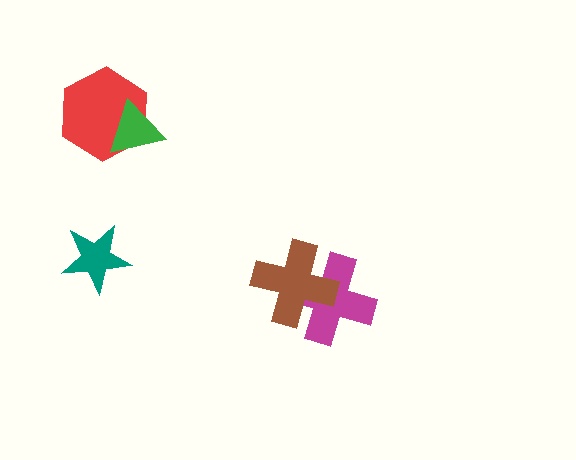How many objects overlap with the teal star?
0 objects overlap with the teal star.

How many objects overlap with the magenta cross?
1 object overlaps with the magenta cross.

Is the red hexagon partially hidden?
Yes, it is partially covered by another shape.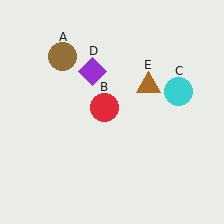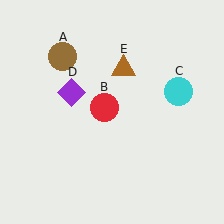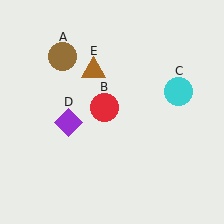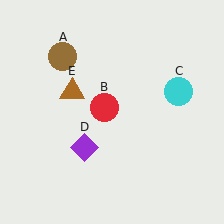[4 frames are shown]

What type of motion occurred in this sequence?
The purple diamond (object D), brown triangle (object E) rotated counterclockwise around the center of the scene.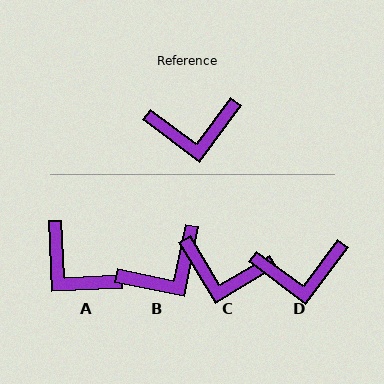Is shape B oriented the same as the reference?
No, it is off by about 25 degrees.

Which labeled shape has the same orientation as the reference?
D.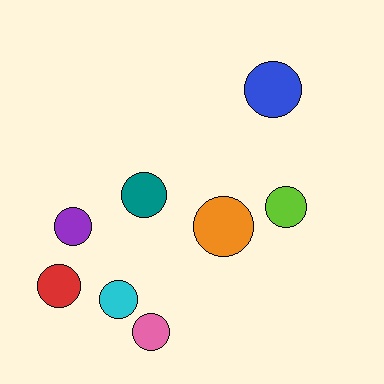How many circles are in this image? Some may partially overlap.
There are 8 circles.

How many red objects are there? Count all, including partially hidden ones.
There is 1 red object.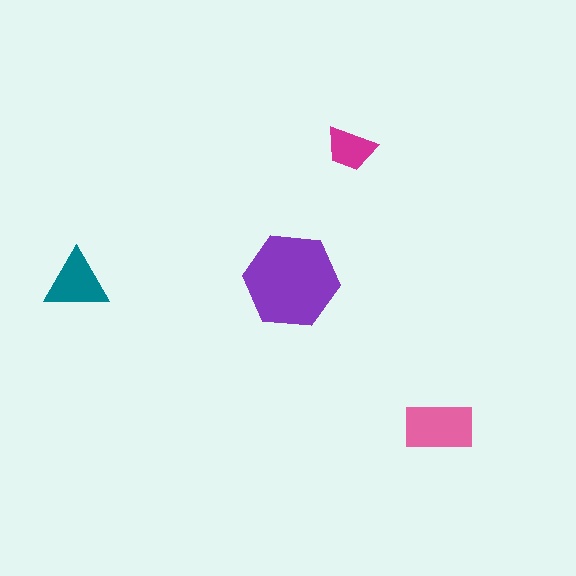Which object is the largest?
The purple hexagon.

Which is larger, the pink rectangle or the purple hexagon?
The purple hexagon.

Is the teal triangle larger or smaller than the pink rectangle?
Smaller.